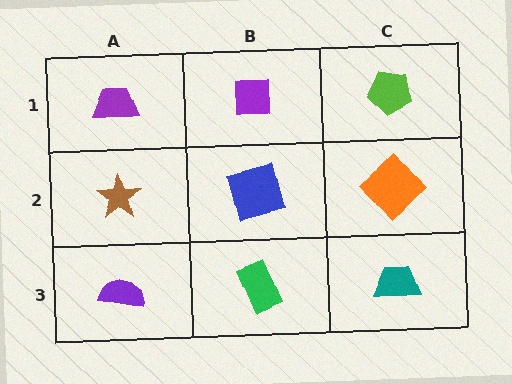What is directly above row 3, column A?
A brown star.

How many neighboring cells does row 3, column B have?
3.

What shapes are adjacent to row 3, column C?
An orange diamond (row 2, column C), a green rectangle (row 3, column B).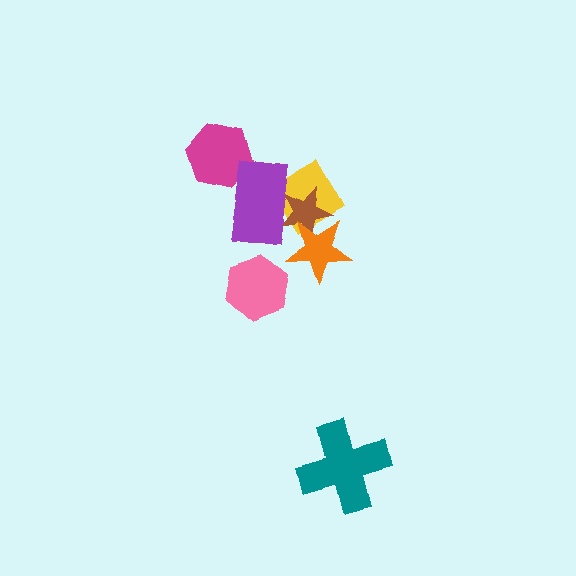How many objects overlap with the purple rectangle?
3 objects overlap with the purple rectangle.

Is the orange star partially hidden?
No, no other shape covers it.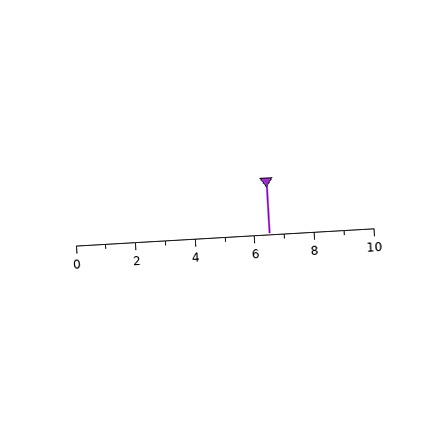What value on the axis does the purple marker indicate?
The marker indicates approximately 6.5.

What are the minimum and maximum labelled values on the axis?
The axis runs from 0 to 10.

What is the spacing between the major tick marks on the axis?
The major ticks are spaced 2 apart.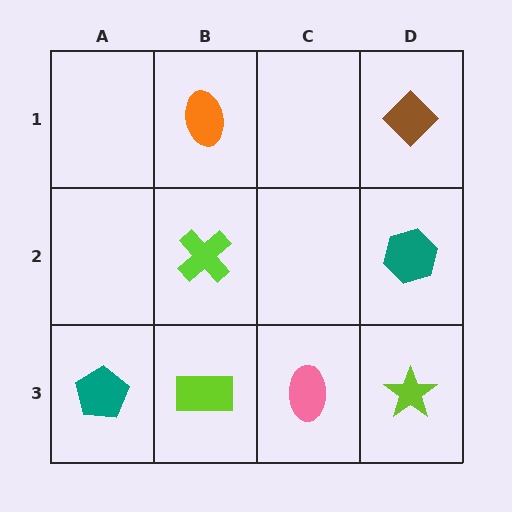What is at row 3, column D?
A lime star.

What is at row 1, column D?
A brown diamond.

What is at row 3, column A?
A teal pentagon.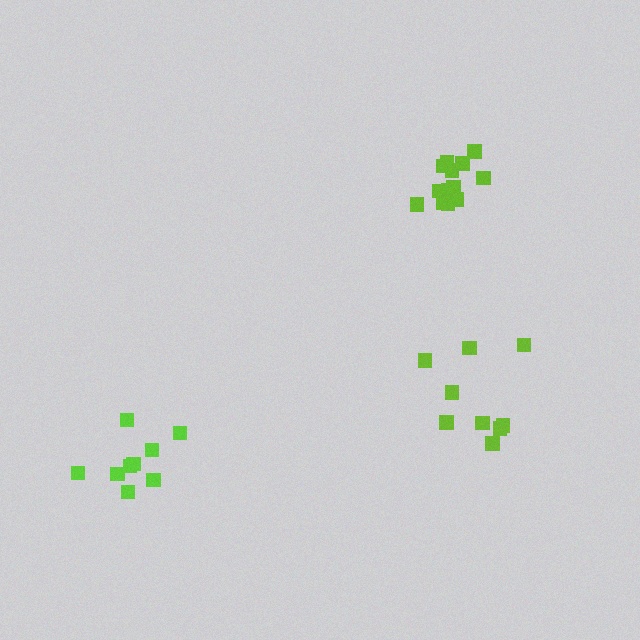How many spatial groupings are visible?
There are 3 spatial groupings.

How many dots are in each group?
Group 1: 9 dots, Group 2: 13 dots, Group 3: 9 dots (31 total).